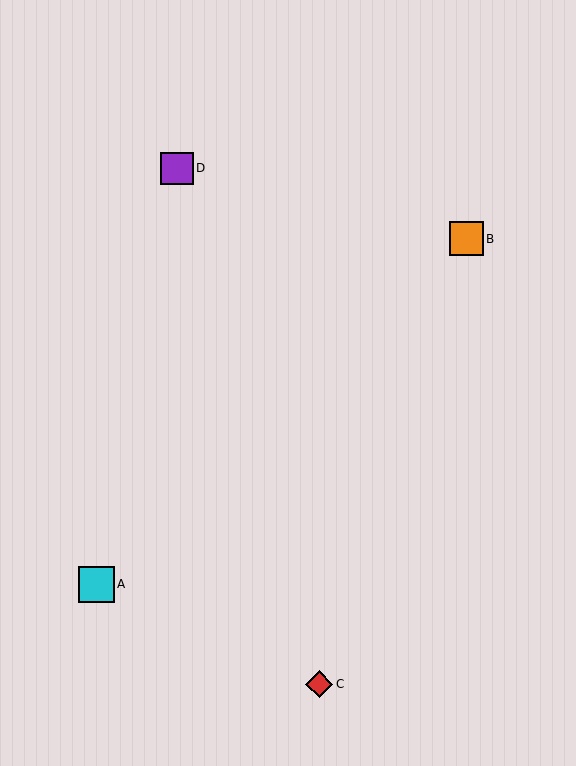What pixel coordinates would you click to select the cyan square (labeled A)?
Click at (97, 584) to select the cyan square A.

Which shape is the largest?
The cyan square (labeled A) is the largest.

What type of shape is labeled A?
Shape A is a cyan square.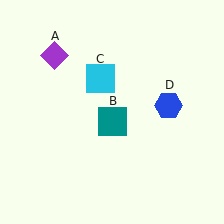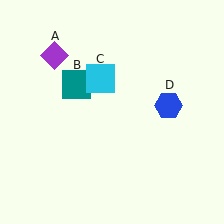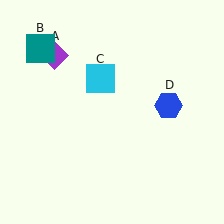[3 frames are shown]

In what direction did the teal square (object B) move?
The teal square (object B) moved up and to the left.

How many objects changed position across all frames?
1 object changed position: teal square (object B).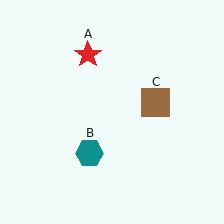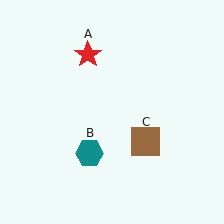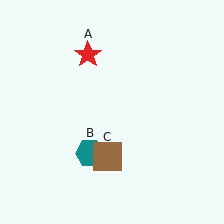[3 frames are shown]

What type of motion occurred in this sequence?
The brown square (object C) rotated clockwise around the center of the scene.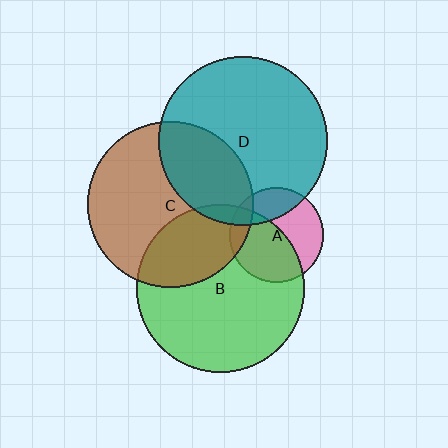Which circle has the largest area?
Circle D (teal).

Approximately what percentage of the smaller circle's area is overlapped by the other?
Approximately 10%.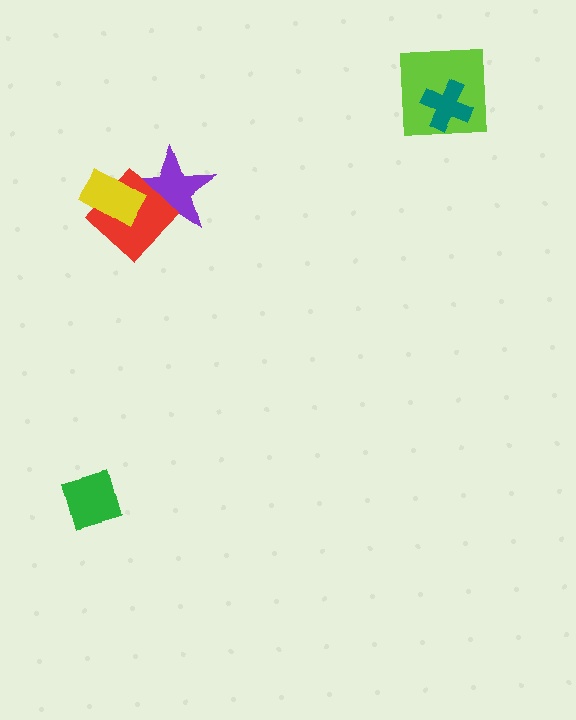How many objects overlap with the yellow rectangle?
2 objects overlap with the yellow rectangle.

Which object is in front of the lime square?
The teal cross is in front of the lime square.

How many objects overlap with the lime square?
1 object overlaps with the lime square.